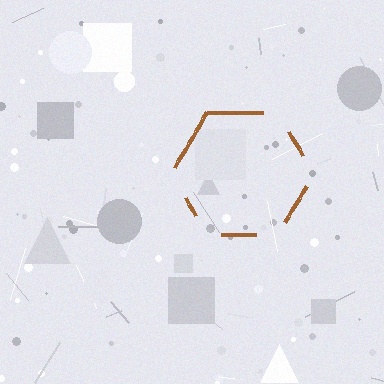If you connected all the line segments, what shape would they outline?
They would outline a hexagon.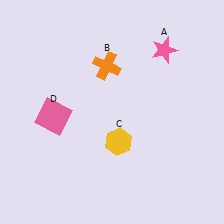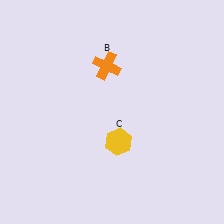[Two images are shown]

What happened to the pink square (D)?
The pink square (D) was removed in Image 2. It was in the bottom-left area of Image 1.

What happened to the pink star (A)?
The pink star (A) was removed in Image 2. It was in the top-right area of Image 1.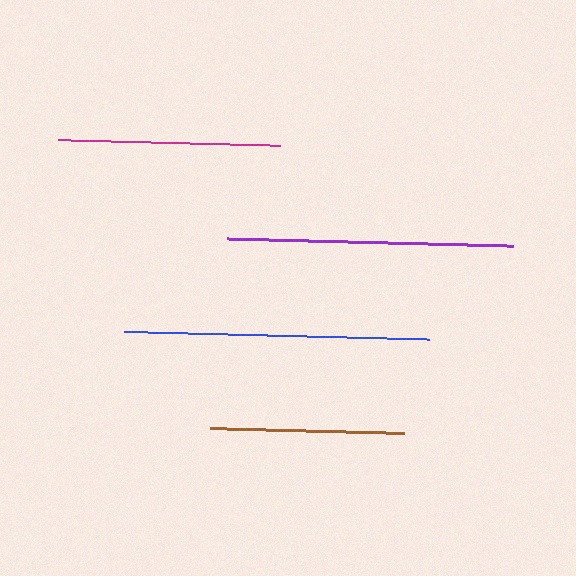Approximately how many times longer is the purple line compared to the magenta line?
The purple line is approximately 1.3 times the length of the magenta line.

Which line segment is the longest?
The blue line is the longest at approximately 305 pixels.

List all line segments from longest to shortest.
From longest to shortest: blue, purple, magenta, brown.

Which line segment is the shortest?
The brown line is the shortest at approximately 194 pixels.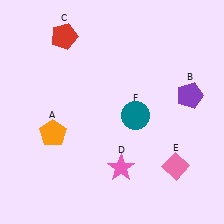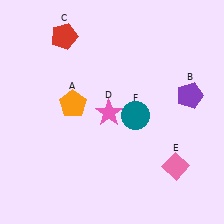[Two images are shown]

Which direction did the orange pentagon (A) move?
The orange pentagon (A) moved up.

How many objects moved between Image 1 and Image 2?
2 objects moved between the two images.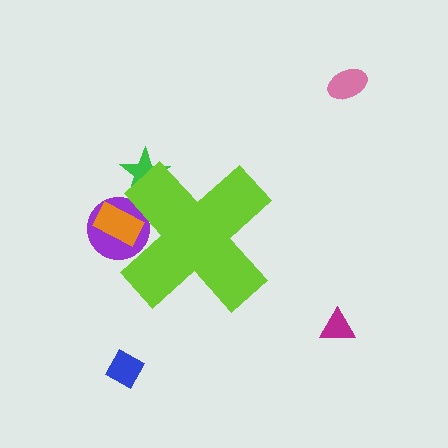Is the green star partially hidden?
Yes, the green star is partially hidden behind the lime cross.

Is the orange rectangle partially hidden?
Yes, the orange rectangle is partially hidden behind the lime cross.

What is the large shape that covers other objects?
A lime cross.